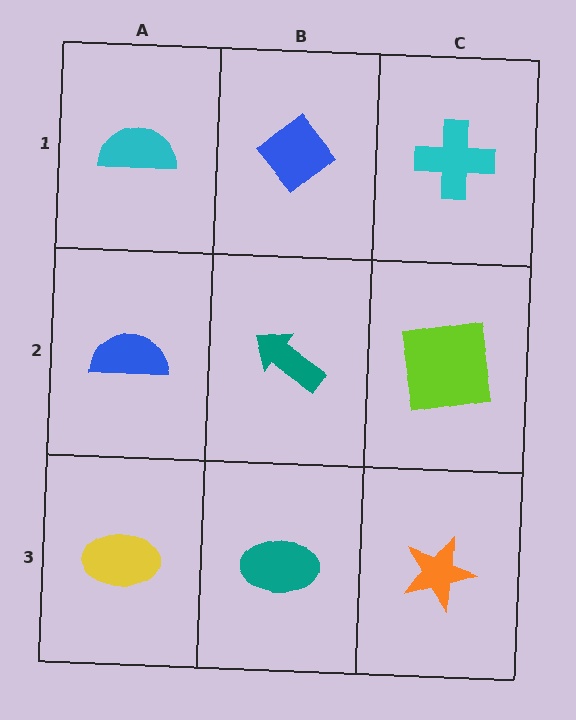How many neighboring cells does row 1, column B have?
3.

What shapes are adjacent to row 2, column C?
A cyan cross (row 1, column C), an orange star (row 3, column C), a teal arrow (row 2, column B).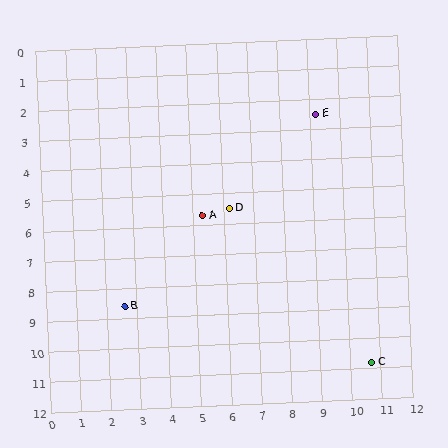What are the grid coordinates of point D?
Point D is at approximately (6.2, 5.5).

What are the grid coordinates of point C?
Point C is at approximately (10.7, 10.8).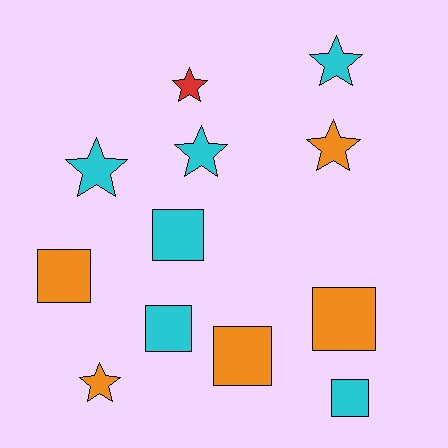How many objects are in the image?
There are 12 objects.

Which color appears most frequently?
Cyan, with 6 objects.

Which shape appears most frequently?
Square, with 6 objects.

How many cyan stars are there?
There are 3 cyan stars.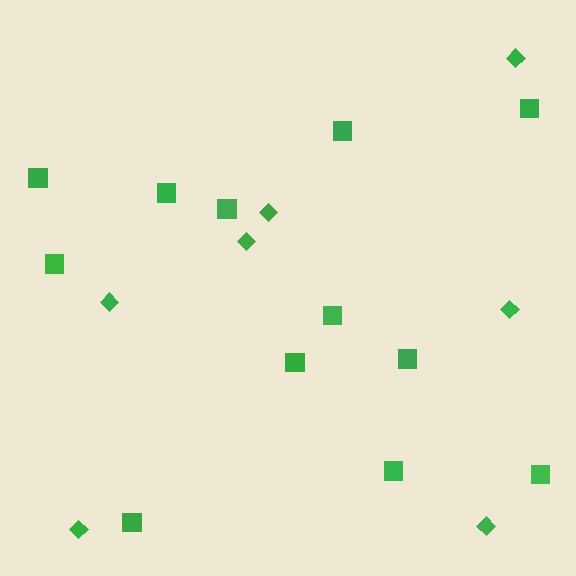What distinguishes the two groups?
There are 2 groups: one group of diamonds (7) and one group of squares (12).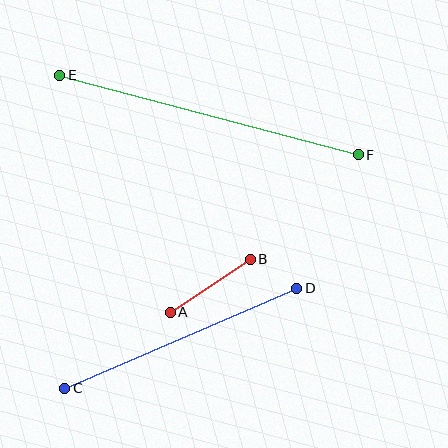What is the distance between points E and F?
The distance is approximately 309 pixels.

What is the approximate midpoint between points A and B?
The midpoint is at approximately (210, 286) pixels.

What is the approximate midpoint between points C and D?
The midpoint is at approximately (181, 338) pixels.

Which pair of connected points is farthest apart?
Points E and F are farthest apart.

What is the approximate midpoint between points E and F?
The midpoint is at approximately (209, 115) pixels.